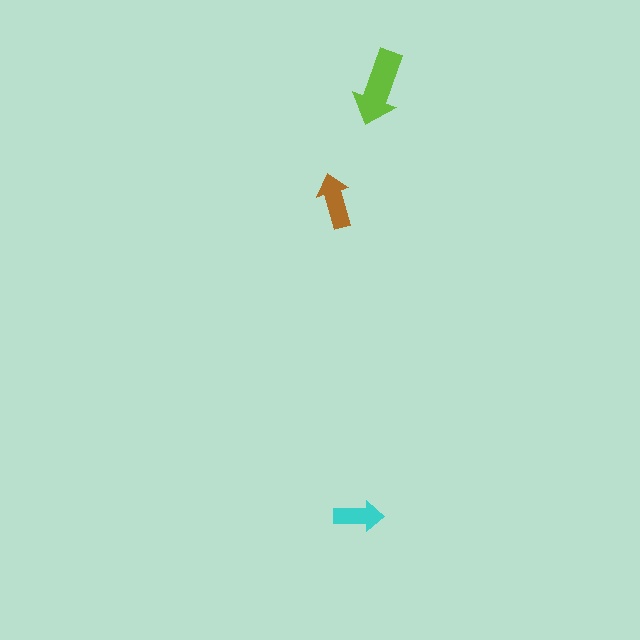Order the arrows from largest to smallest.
the lime one, the brown one, the cyan one.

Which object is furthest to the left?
The brown arrow is leftmost.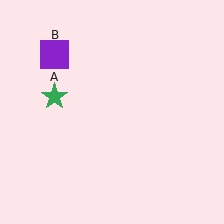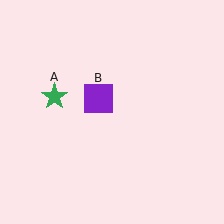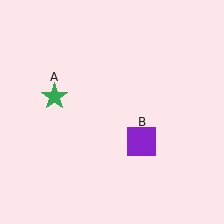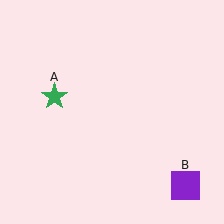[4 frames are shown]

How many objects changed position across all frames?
1 object changed position: purple square (object B).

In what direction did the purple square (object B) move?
The purple square (object B) moved down and to the right.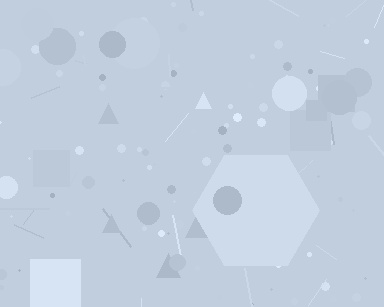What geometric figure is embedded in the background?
A hexagon is embedded in the background.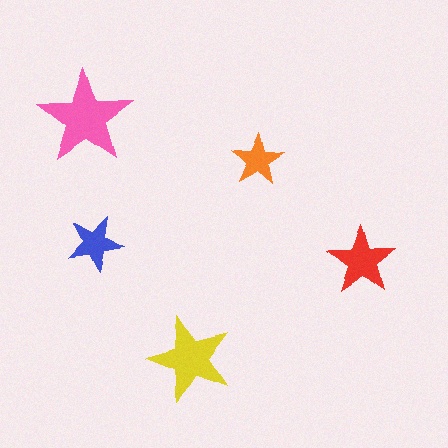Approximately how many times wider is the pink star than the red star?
About 1.5 times wider.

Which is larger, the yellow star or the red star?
The yellow one.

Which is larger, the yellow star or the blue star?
The yellow one.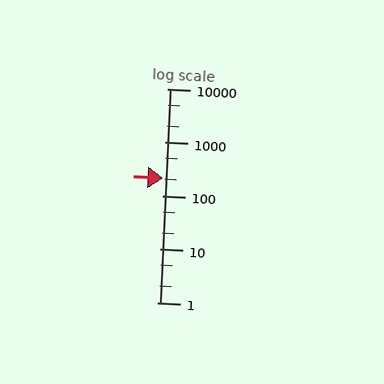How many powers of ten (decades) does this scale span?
The scale spans 4 decades, from 1 to 10000.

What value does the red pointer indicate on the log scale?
The pointer indicates approximately 210.